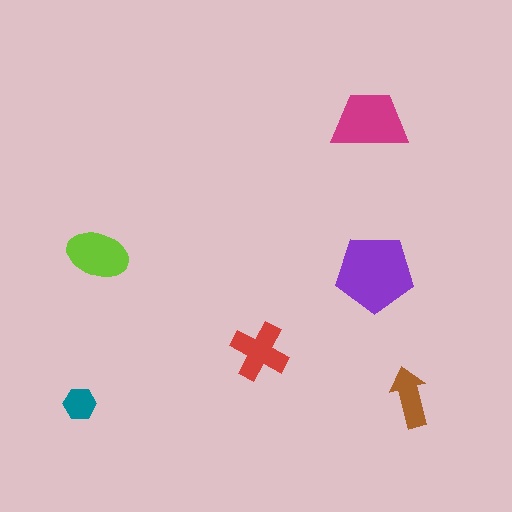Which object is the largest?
The purple pentagon.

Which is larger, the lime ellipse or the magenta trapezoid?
The magenta trapezoid.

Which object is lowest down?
The teal hexagon is bottommost.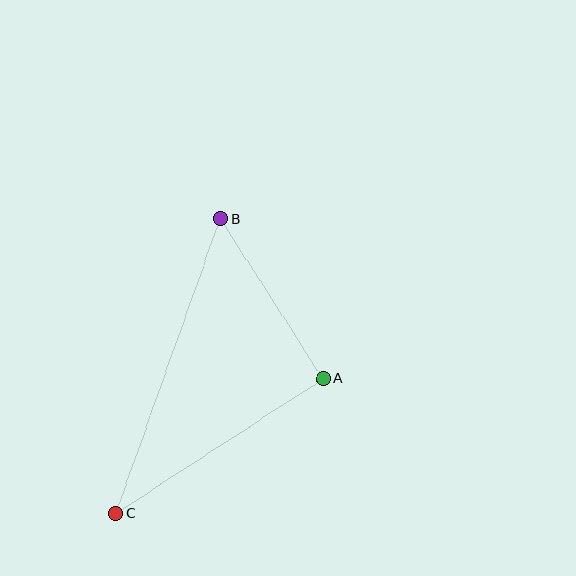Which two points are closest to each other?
Points A and B are closest to each other.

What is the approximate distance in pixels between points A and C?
The distance between A and C is approximately 247 pixels.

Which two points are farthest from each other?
Points B and C are farthest from each other.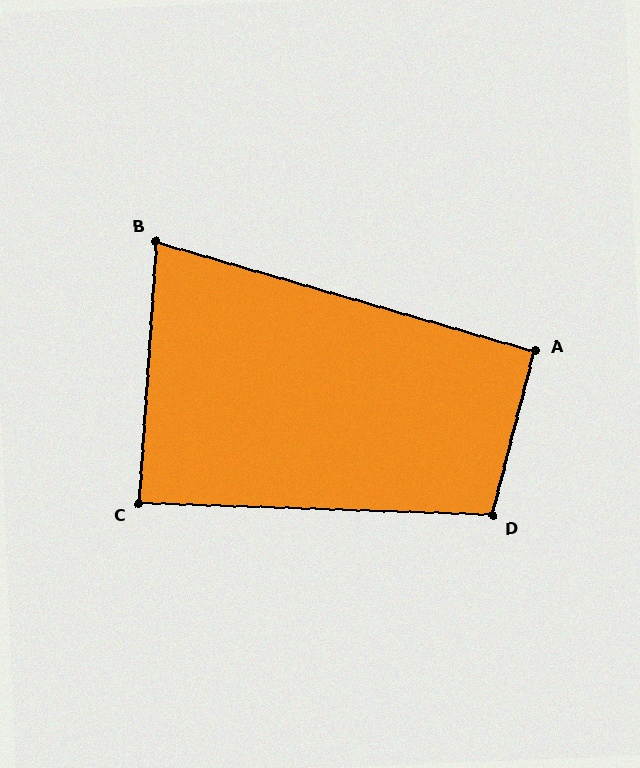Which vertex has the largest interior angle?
D, at approximately 102 degrees.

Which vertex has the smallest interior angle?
B, at approximately 78 degrees.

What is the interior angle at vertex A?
Approximately 92 degrees (approximately right).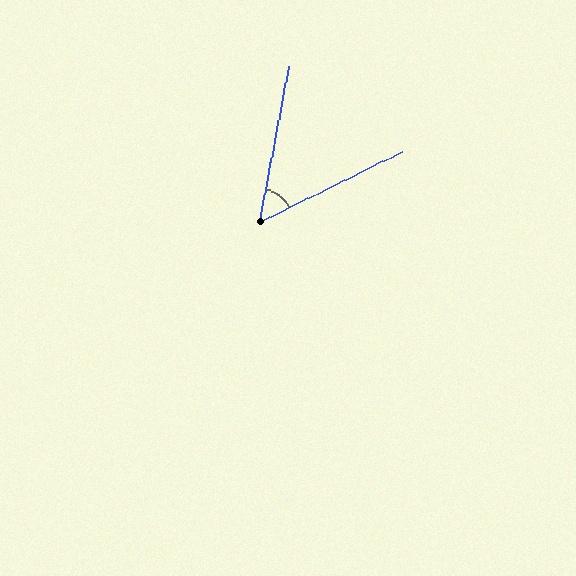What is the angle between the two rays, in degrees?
Approximately 53 degrees.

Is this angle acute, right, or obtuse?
It is acute.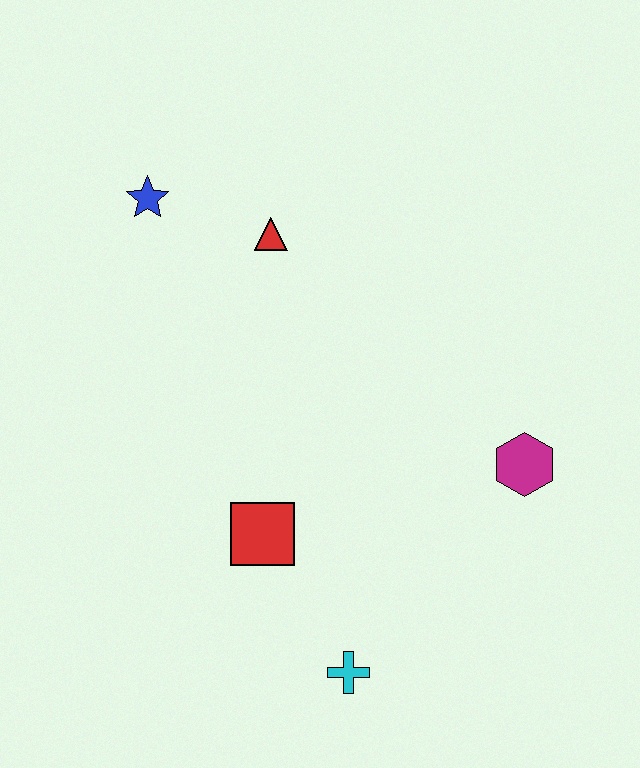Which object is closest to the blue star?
The red triangle is closest to the blue star.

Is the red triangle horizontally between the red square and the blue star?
No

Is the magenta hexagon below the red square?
No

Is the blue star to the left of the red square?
Yes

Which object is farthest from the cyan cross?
The blue star is farthest from the cyan cross.